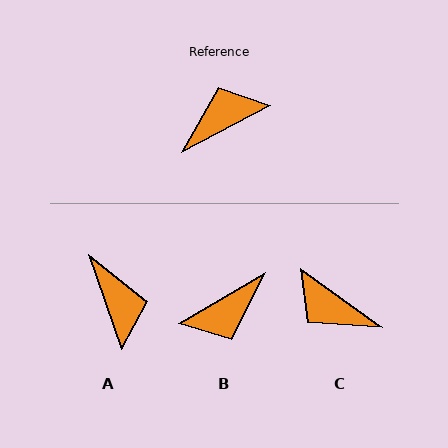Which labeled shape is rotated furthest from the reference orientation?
B, about 177 degrees away.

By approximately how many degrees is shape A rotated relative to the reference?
Approximately 99 degrees clockwise.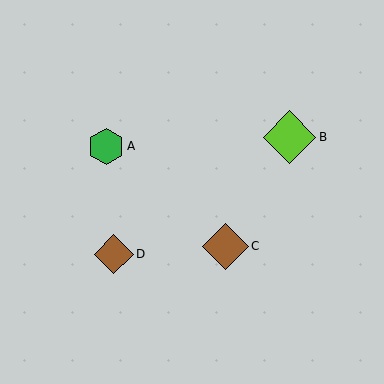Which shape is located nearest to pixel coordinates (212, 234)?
The brown diamond (labeled C) at (225, 246) is nearest to that location.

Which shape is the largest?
The lime diamond (labeled B) is the largest.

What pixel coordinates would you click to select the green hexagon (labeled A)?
Click at (106, 147) to select the green hexagon A.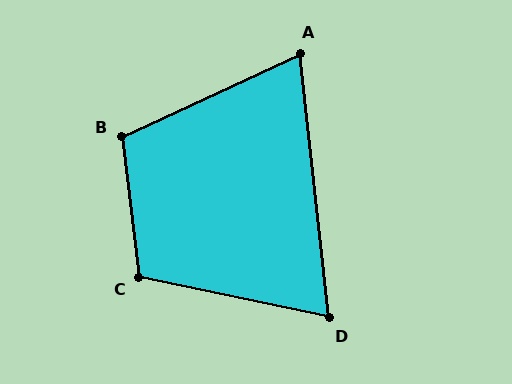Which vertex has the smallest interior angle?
A, at approximately 71 degrees.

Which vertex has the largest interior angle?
C, at approximately 109 degrees.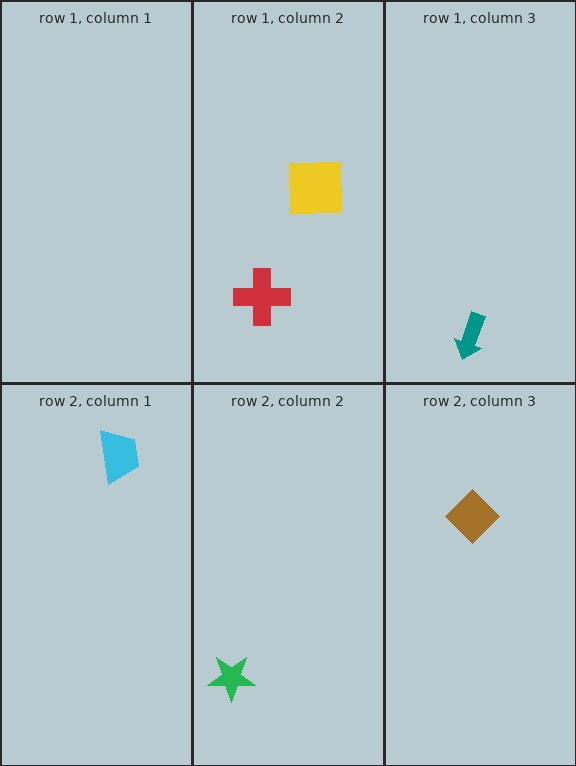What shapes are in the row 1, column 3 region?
The teal arrow.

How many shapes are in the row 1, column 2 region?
2.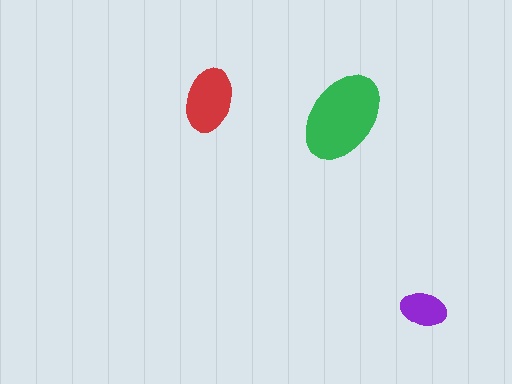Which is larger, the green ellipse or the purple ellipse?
The green one.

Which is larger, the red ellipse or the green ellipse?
The green one.